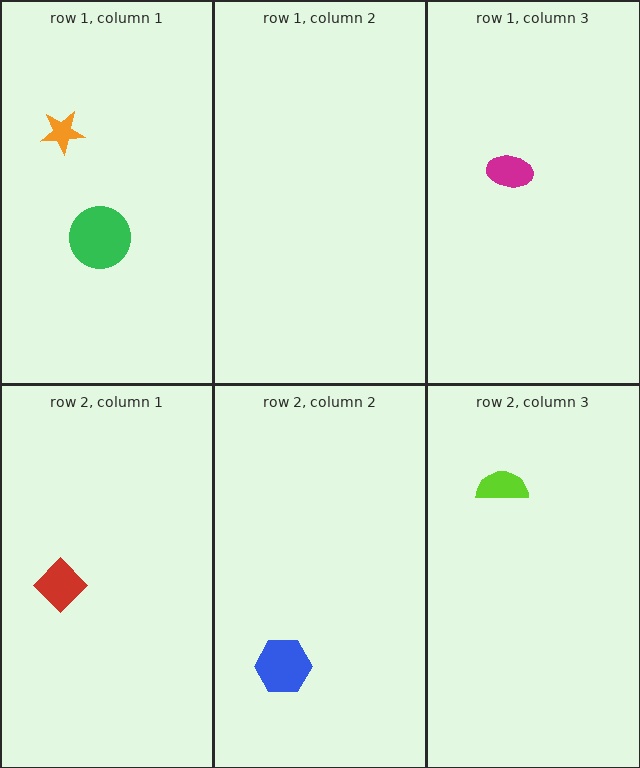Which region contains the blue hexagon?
The row 2, column 2 region.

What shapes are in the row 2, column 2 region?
The blue hexagon.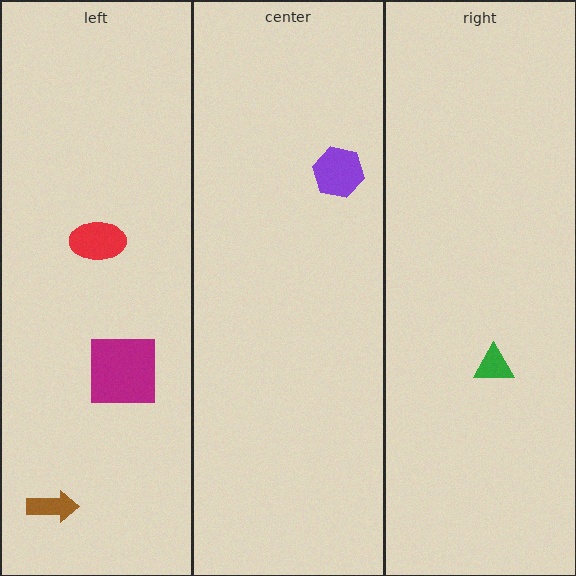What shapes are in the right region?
The green triangle.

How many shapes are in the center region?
1.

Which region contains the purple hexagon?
The center region.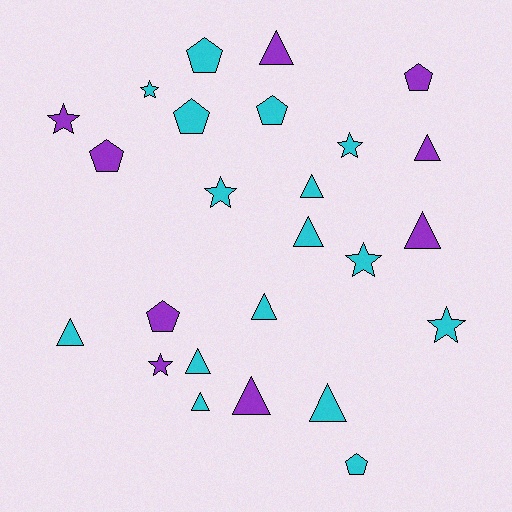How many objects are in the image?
There are 25 objects.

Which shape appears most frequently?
Triangle, with 11 objects.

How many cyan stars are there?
There are 5 cyan stars.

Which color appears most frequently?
Cyan, with 16 objects.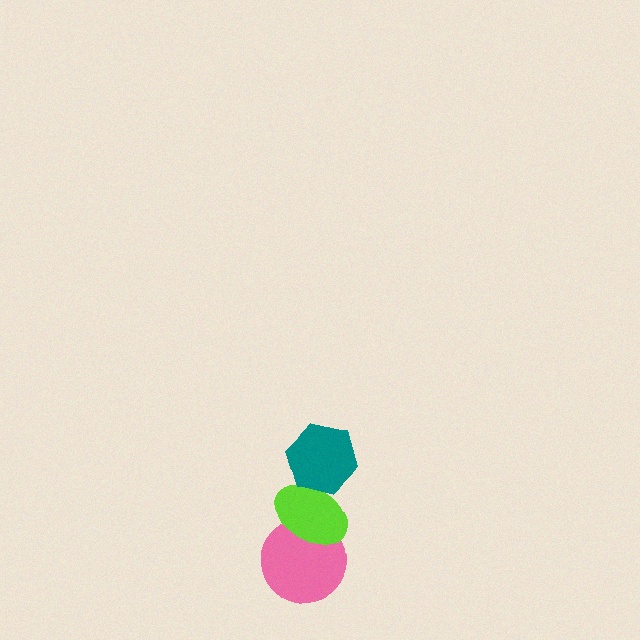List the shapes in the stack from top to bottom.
From top to bottom: the teal hexagon, the lime ellipse, the pink circle.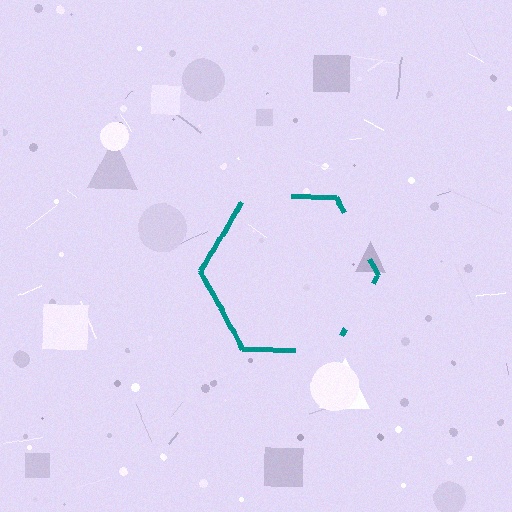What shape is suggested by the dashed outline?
The dashed outline suggests a hexagon.